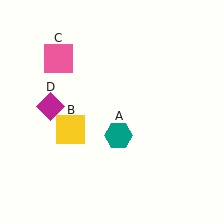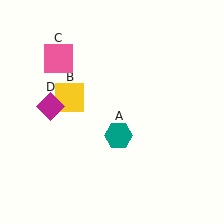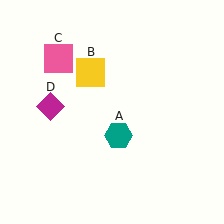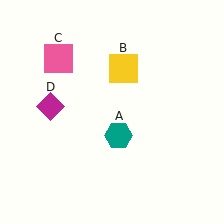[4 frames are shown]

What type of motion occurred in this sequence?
The yellow square (object B) rotated clockwise around the center of the scene.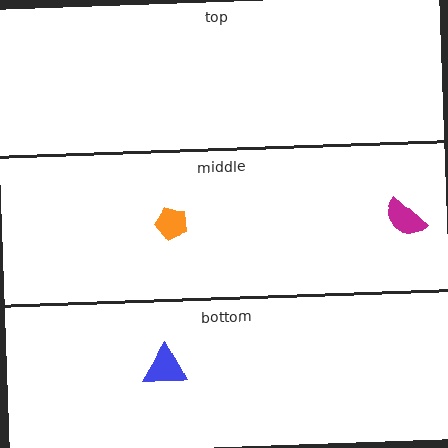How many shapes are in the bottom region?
1.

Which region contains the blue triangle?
The bottom region.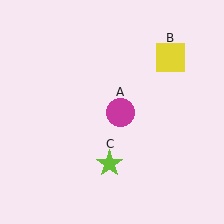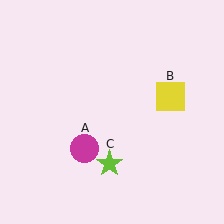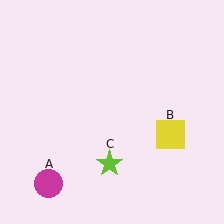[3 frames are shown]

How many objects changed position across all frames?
2 objects changed position: magenta circle (object A), yellow square (object B).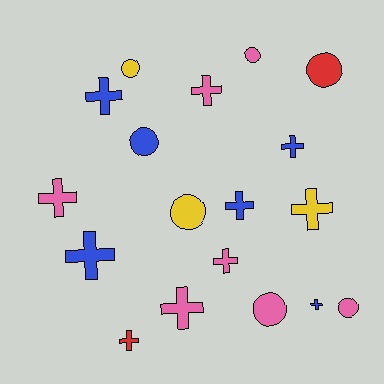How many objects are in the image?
There are 18 objects.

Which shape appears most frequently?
Cross, with 11 objects.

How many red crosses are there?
There is 1 red cross.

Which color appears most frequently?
Pink, with 7 objects.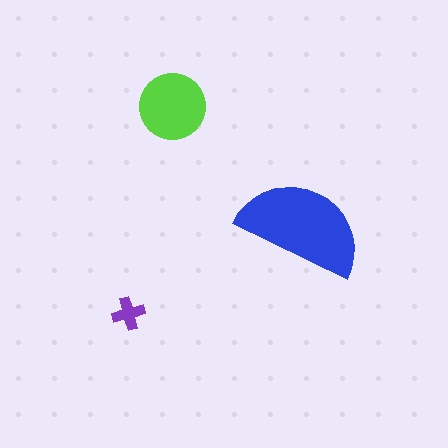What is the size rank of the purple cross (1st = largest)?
3rd.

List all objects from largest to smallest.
The blue semicircle, the lime circle, the purple cross.